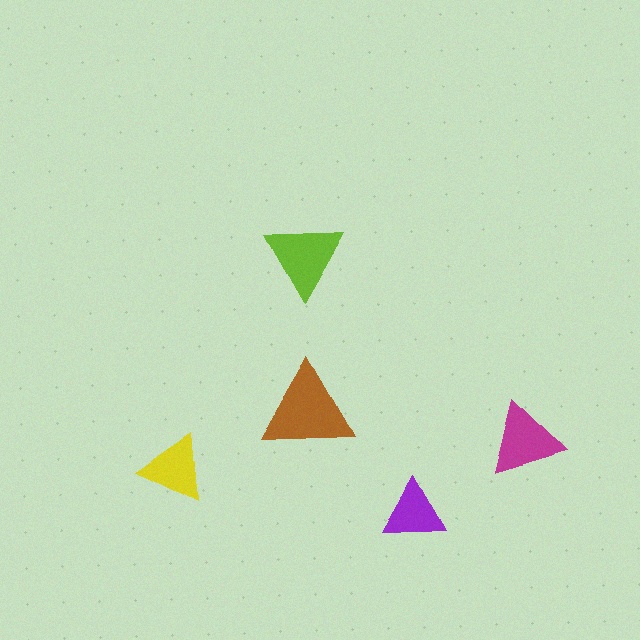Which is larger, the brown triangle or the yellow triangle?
The brown one.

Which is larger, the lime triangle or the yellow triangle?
The lime one.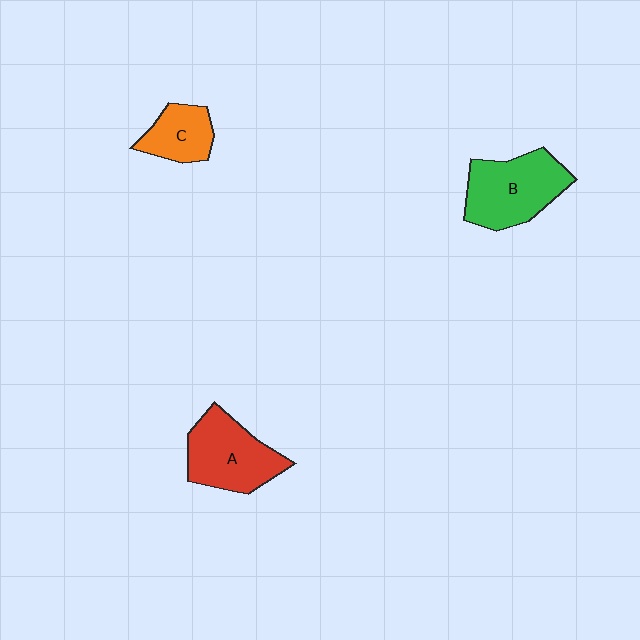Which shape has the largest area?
Shape B (green).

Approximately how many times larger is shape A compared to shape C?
Approximately 1.7 times.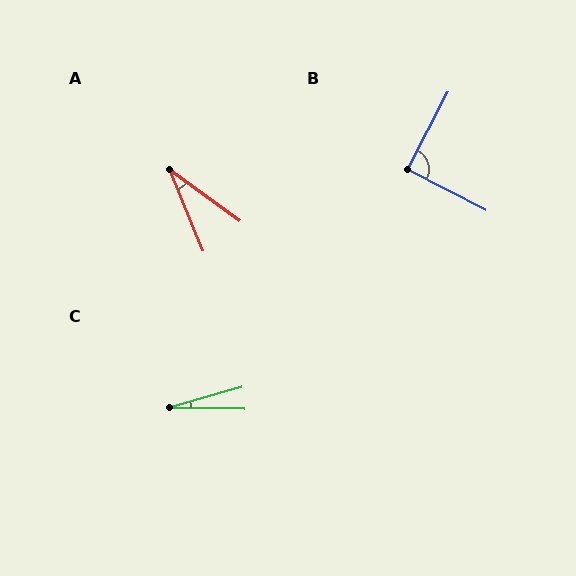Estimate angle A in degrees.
Approximately 32 degrees.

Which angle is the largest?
B, at approximately 90 degrees.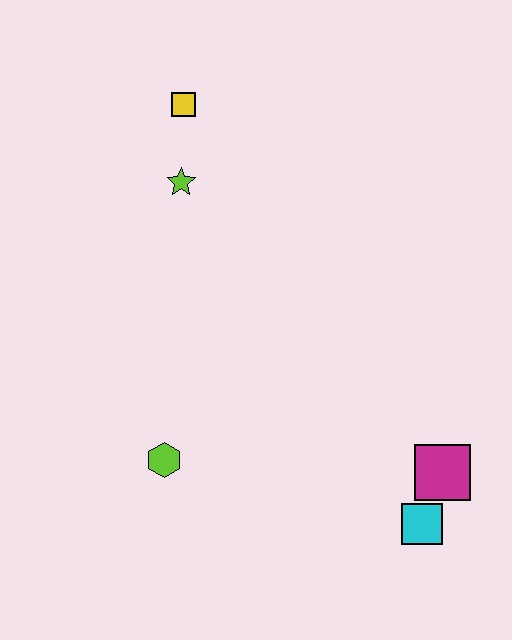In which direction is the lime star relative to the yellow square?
The lime star is below the yellow square.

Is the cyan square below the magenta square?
Yes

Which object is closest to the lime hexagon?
The cyan square is closest to the lime hexagon.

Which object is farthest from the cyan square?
The yellow square is farthest from the cyan square.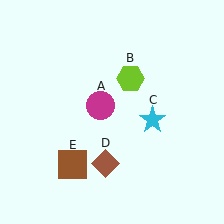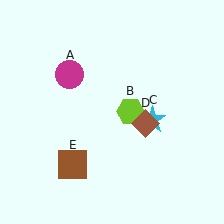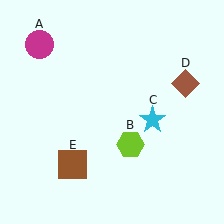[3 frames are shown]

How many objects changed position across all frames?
3 objects changed position: magenta circle (object A), lime hexagon (object B), brown diamond (object D).